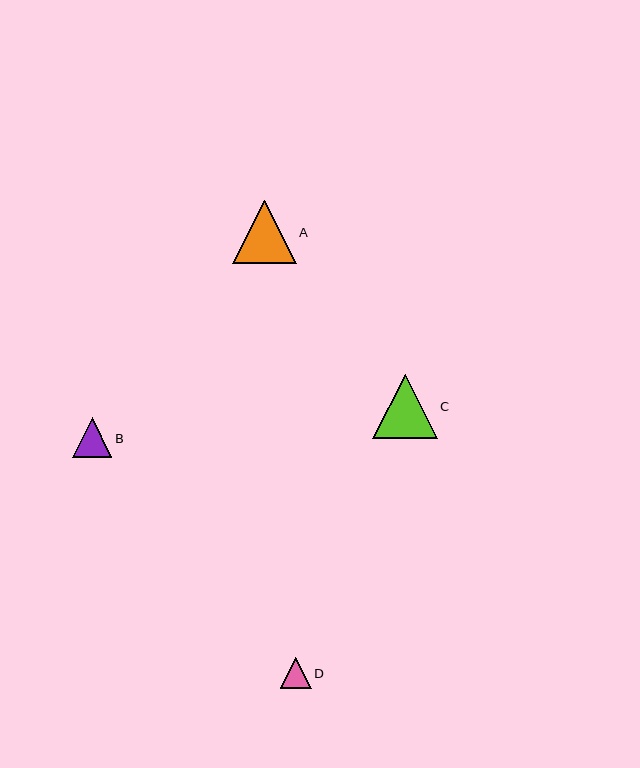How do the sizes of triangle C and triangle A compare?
Triangle C and triangle A are approximately the same size.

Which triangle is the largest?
Triangle C is the largest with a size of approximately 65 pixels.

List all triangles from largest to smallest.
From largest to smallest: C, A, B, D.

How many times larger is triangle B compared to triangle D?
Triangle B is approximately 1.3 times the size of triangle D.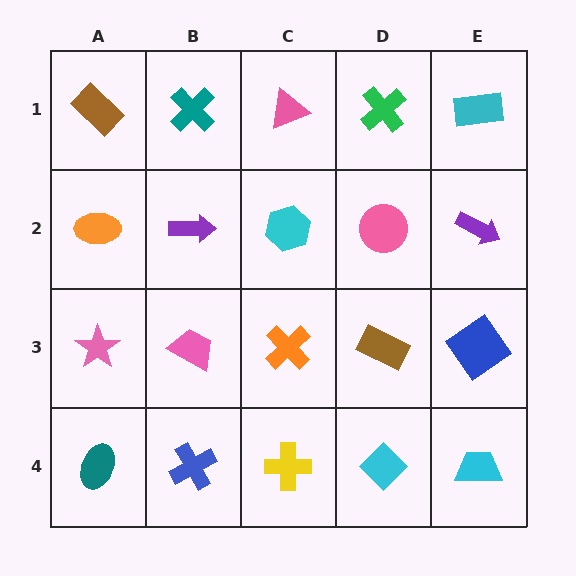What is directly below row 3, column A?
A teal ellipse.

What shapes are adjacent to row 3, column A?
An orange ellipse (row 2, column A), a teal ellipse (row 4, column A), a pink trapezoid (row 3, column B).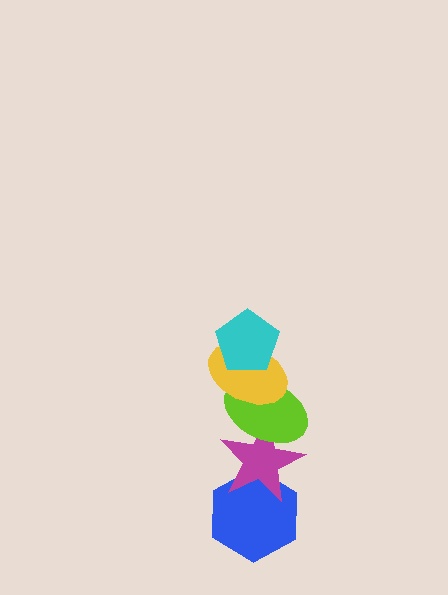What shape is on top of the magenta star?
The lime ellipse is on top of the magenta star.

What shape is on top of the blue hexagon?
The magenta star is on top of the blue hexagon.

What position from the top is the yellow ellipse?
The yellow ellipse is 2nd from the top.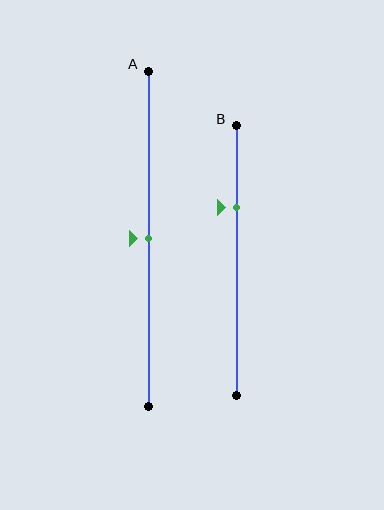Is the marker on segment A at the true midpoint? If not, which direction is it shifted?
Yes, the marker on segment A is at the true midpoint.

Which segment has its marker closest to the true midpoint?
Segment A has its marker closest to the true midpoint.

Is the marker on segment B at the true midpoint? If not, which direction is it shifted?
No, the marker on segment B is shifted upward by about 20% of the segment length.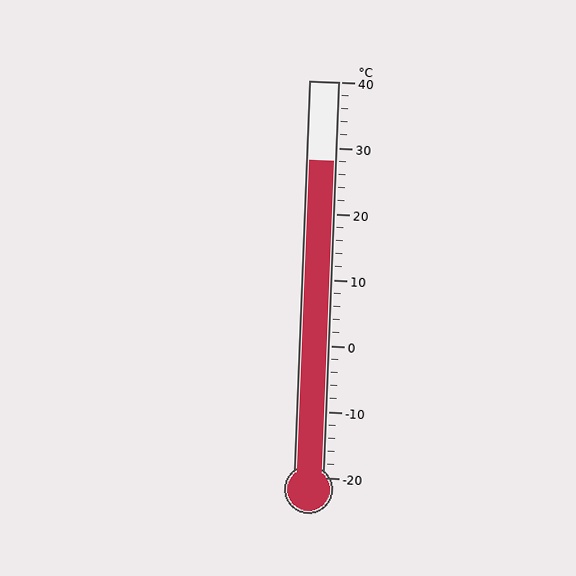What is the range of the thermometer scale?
The thermometer scale ranges from -20°C to 40°C.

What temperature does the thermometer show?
The thermometer shows approximately 28°C.